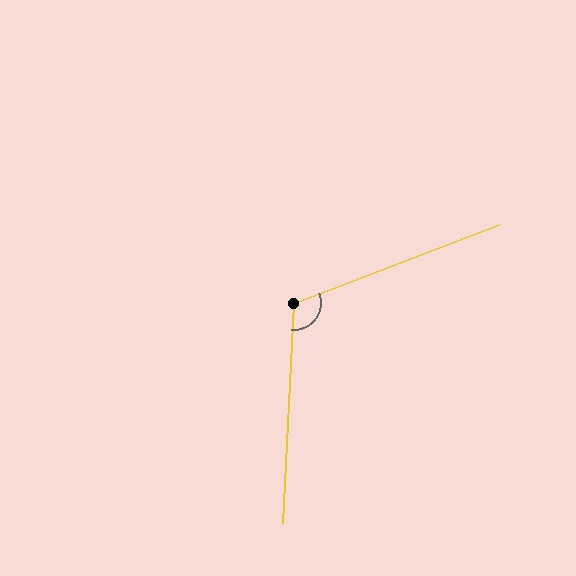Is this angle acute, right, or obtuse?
It is obtuse.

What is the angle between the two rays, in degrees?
Approximately 114 degrees.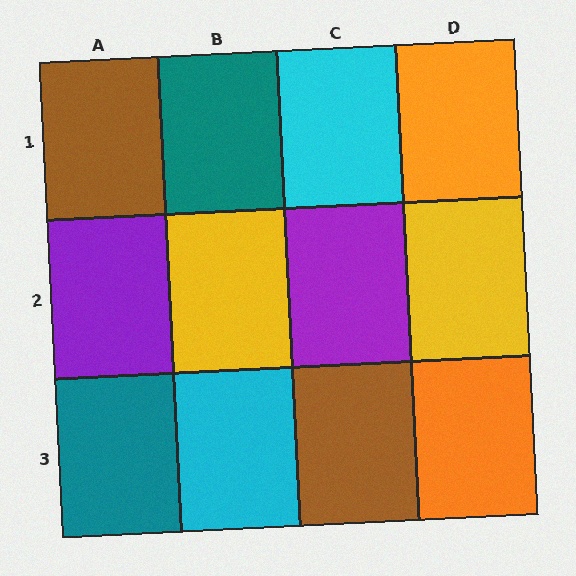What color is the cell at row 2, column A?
Purple.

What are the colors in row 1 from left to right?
Brown, teal, cyan, orange.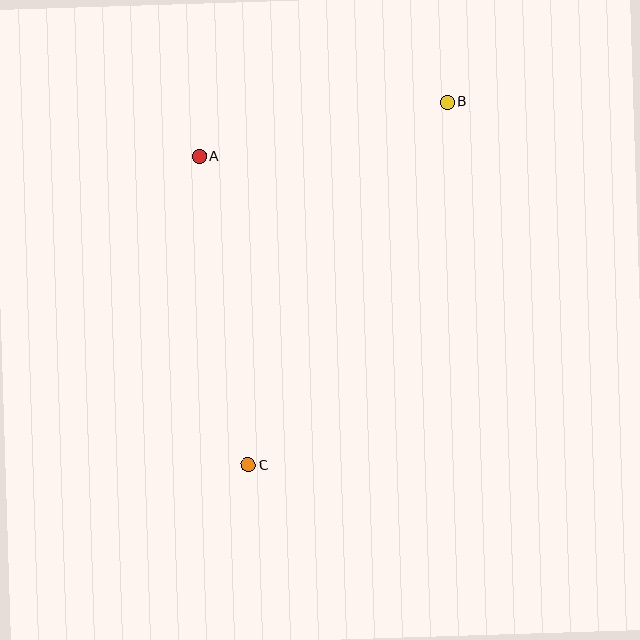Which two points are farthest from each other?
Points B and C are farthest from each other.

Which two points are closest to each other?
Points A and B are closest to each other.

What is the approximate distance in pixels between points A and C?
The distance between A and C is approximately 312 pixels.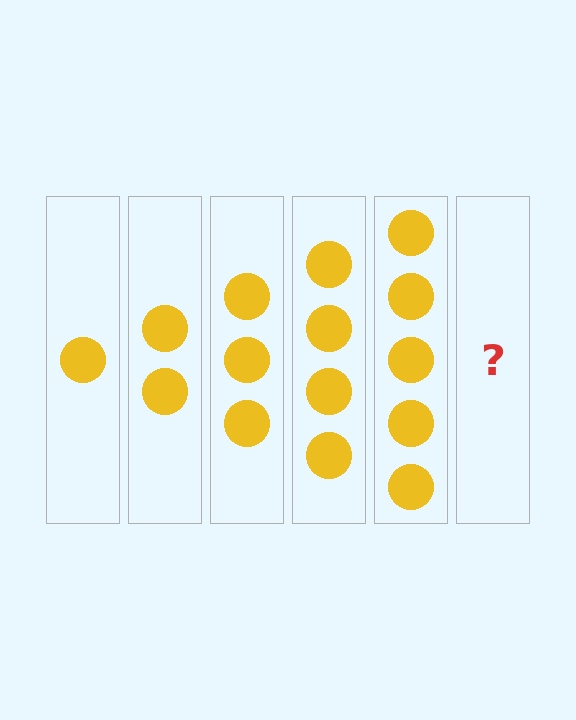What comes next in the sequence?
The next element should be 6 circles.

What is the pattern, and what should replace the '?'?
The pattern is that each step adds one more circle. The '?' should be 6 circles.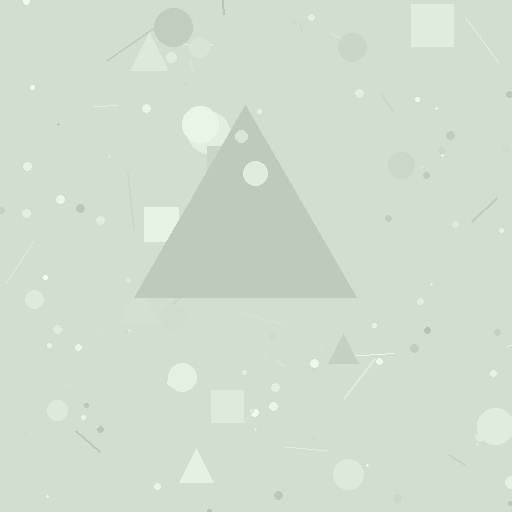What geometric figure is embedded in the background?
A triangle is embedded in the background.